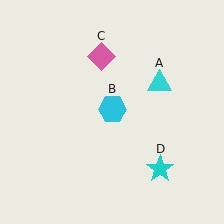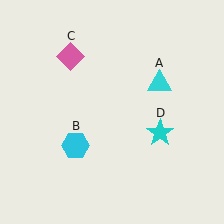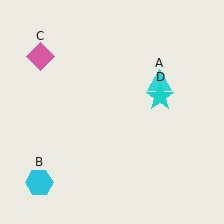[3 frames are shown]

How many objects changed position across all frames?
3 objects changed position: cyan hexagon (object B), pink diamond (object C), cyan star (object D).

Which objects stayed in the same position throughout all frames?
Cyan triangle (object A) remained stationary.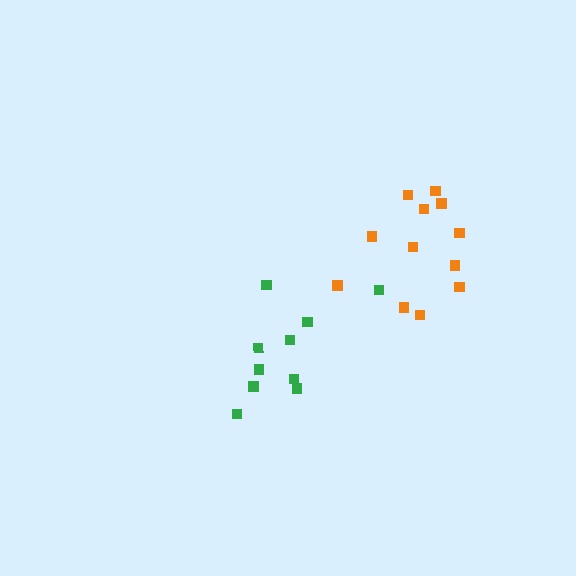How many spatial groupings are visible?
There are 2 spatial groupings.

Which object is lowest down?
The green cluster is bottommost.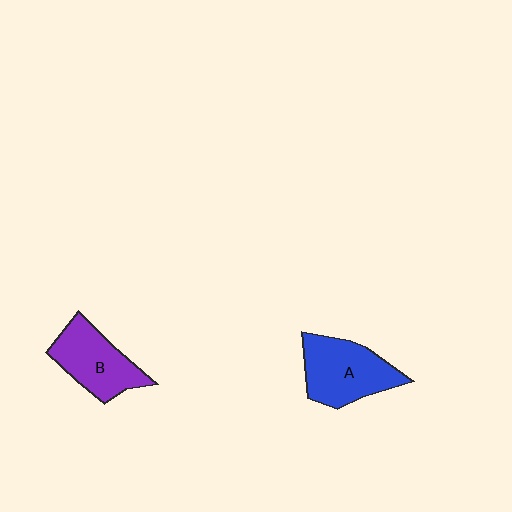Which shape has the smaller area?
Shape B (purple).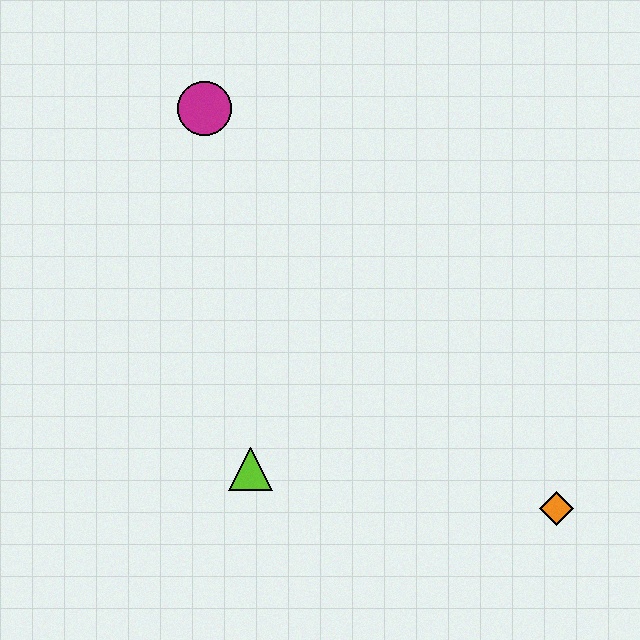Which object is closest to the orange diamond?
The lime triangle is closest to the orange diamond.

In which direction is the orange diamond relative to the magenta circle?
The orange diamond is below the magenta circle.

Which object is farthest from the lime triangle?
The magenta circle is farthest from the lime triangle.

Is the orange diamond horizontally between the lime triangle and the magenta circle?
No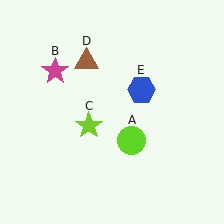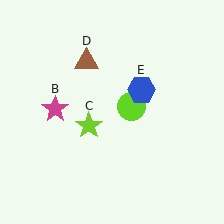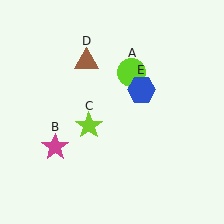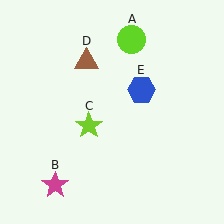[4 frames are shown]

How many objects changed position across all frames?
2 objects changed position: lime circle (object A), magenta star (object B).